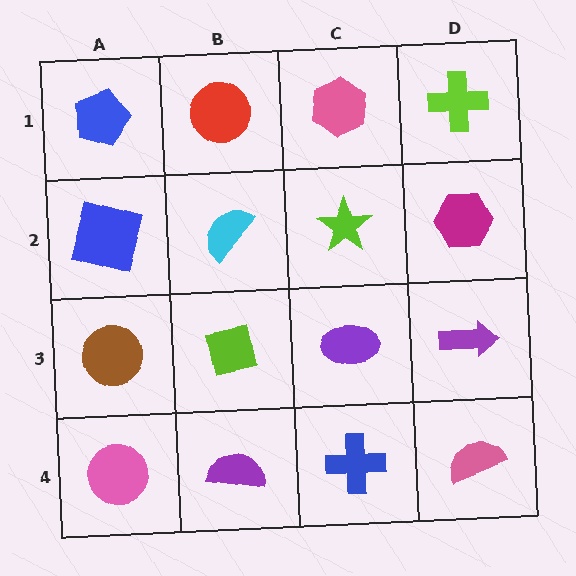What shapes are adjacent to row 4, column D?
A purple arrow (row 3, column D), a blue cross (row 4, column C).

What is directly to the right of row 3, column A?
A lime square.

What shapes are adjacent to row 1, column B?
A cyan semicircle (row 2, column B), a blue pentagon (row 1, column A), a pink hexagon (row 1, column C).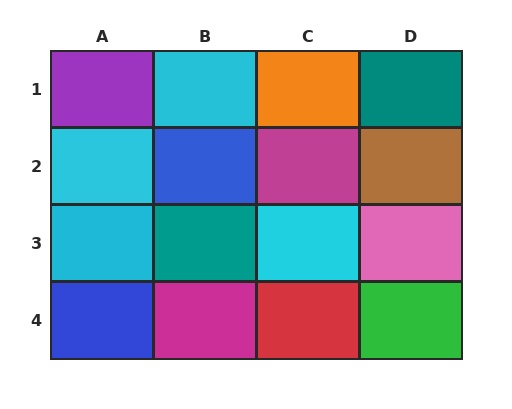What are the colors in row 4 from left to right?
Blue, magenta, red, green.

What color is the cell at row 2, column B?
Blue.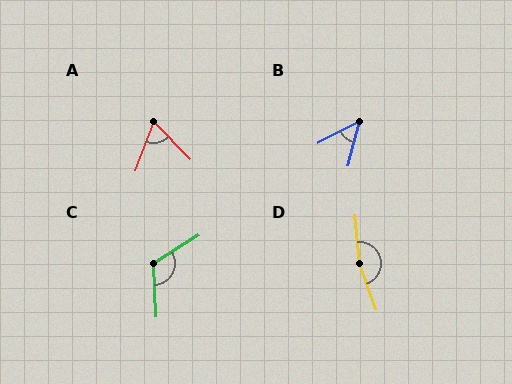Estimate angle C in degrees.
Approximately 119 degrees.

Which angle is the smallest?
B, at approximately 48 degrees.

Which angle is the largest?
D, at approximately 166 degrees.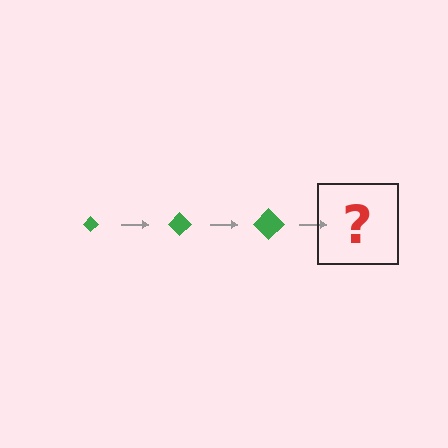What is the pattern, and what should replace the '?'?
The pattern is that the diamond gets progressively larger each step. The '?' should be a green diamond, larger than the previous one.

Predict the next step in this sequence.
The next step is a green diamond, larger than the previous one.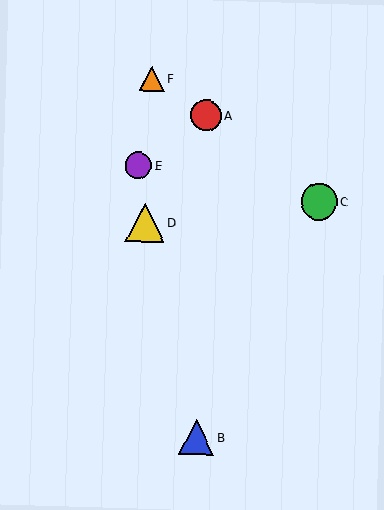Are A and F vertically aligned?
No, A is at x≈206 and F is at x≈152.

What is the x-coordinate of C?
Object C is at x≈319.